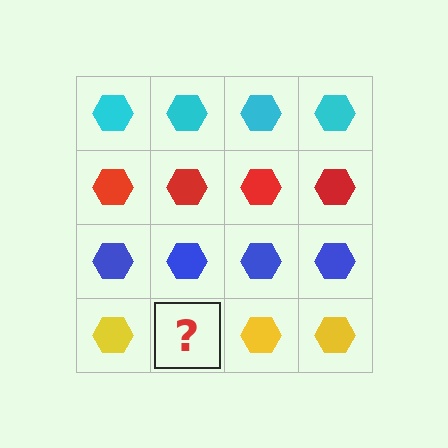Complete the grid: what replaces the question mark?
The question mark should be replaced with a yellow hexagon.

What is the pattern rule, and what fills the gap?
The rule is that each row has a consistent color. The gap should be filled with a yellow hexagon.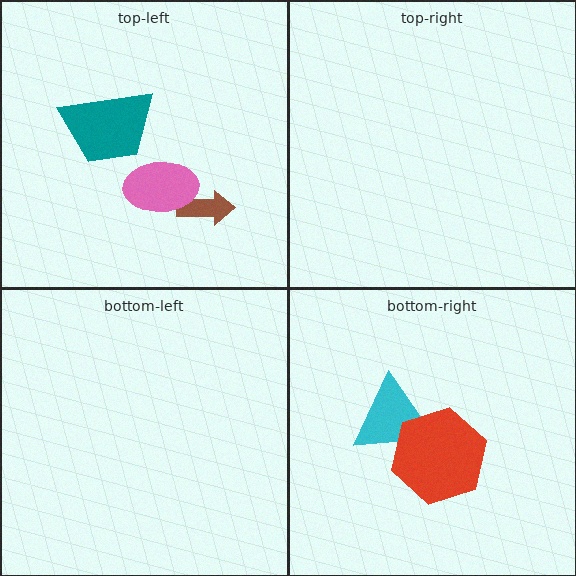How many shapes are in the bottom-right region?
2.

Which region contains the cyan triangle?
The bottom-right region.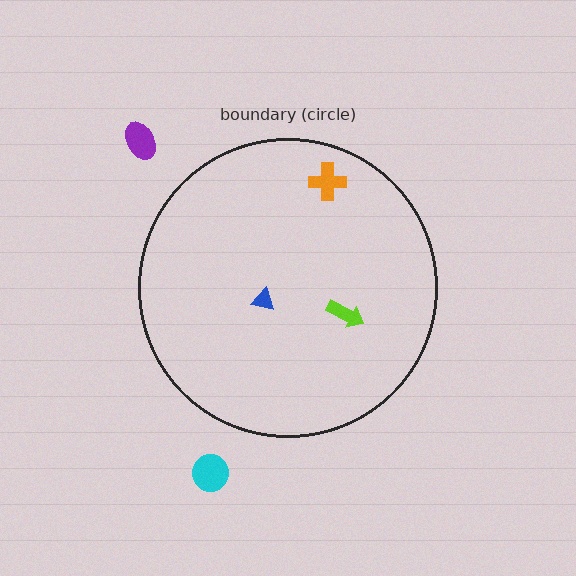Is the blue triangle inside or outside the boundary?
Inside.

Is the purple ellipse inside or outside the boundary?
Outside.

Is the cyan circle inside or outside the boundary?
Outside.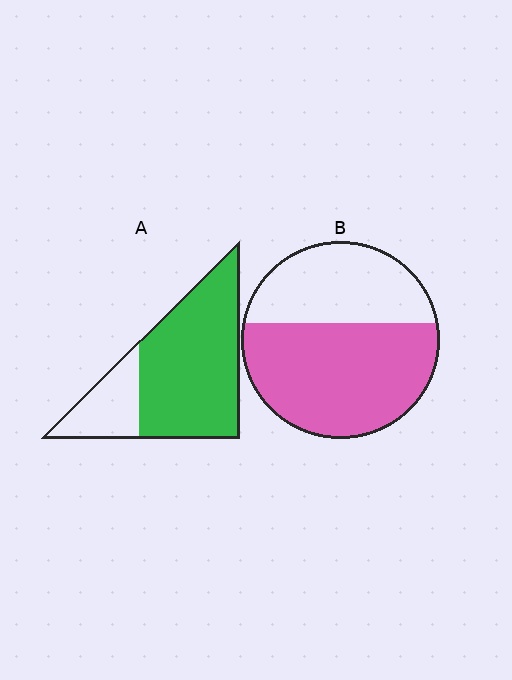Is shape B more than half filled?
Yes.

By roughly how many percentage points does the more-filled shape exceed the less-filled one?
By roughly 15 percentage points (A over B).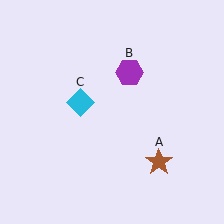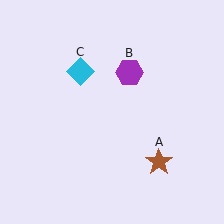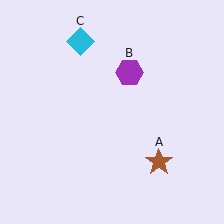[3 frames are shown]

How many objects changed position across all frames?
1 object changed position: cyan diamond (object C).